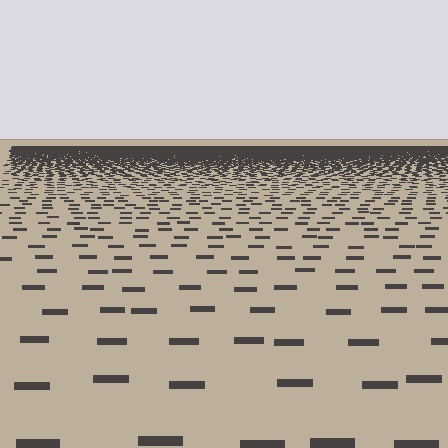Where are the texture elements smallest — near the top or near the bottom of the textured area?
Near the top.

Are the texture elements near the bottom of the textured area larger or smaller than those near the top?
Larger. Near the bottom, elements are closer to the viewer and appear at a bigger on-screen size.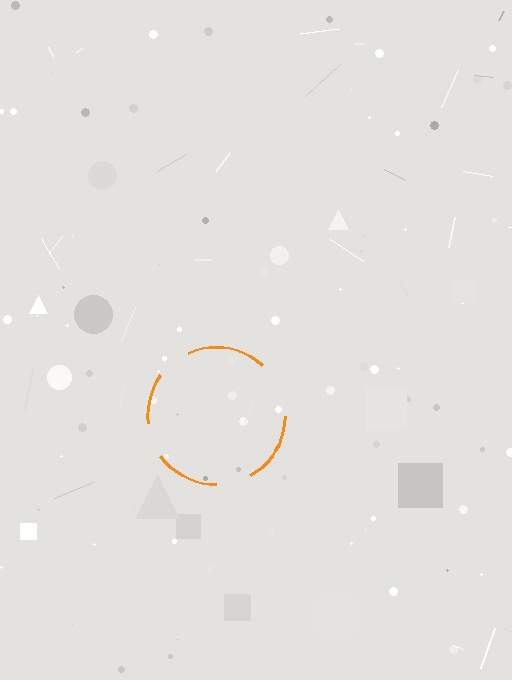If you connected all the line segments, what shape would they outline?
They would outline a circle.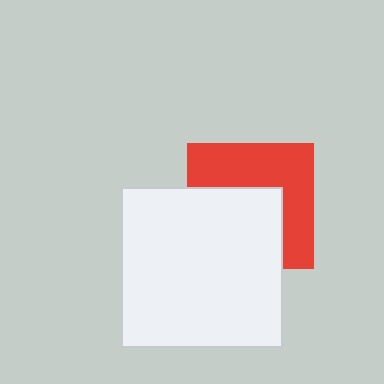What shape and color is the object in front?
The object in front is a white square.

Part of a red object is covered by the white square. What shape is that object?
It is a square.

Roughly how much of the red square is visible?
About half of it is visible (roughly 50%).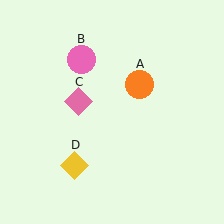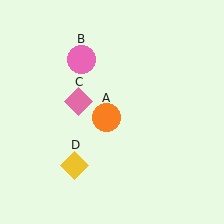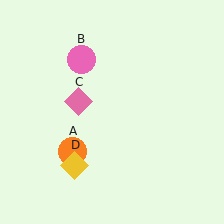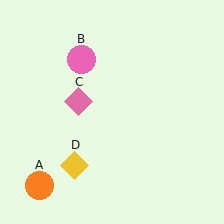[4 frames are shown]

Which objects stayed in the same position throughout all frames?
Pink circle (object B) and pink diamond (object C) and yellow diamond (object D) remained stationary.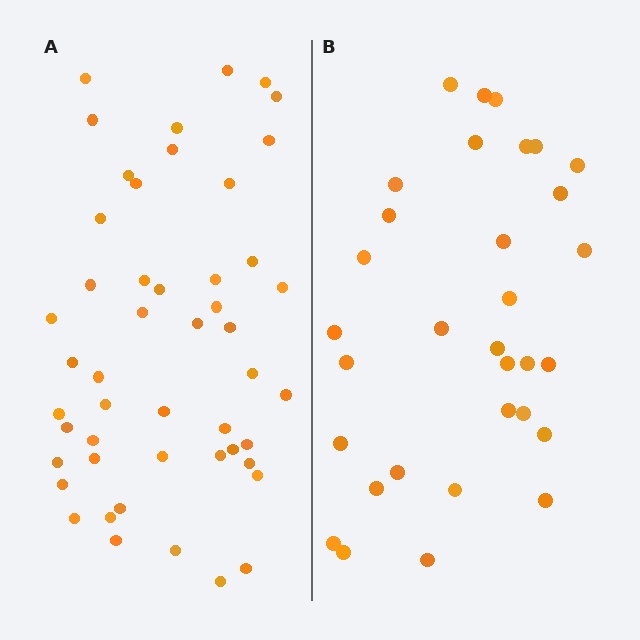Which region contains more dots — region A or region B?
Region A (the left region) has more dots.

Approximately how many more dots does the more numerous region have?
Region A has approximately 15 more dots than region B.